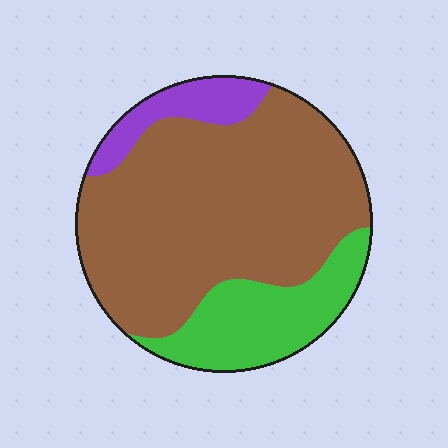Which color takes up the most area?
Brown, at roughly 70%.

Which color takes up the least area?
Purple, at roughly 10%.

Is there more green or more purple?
Green.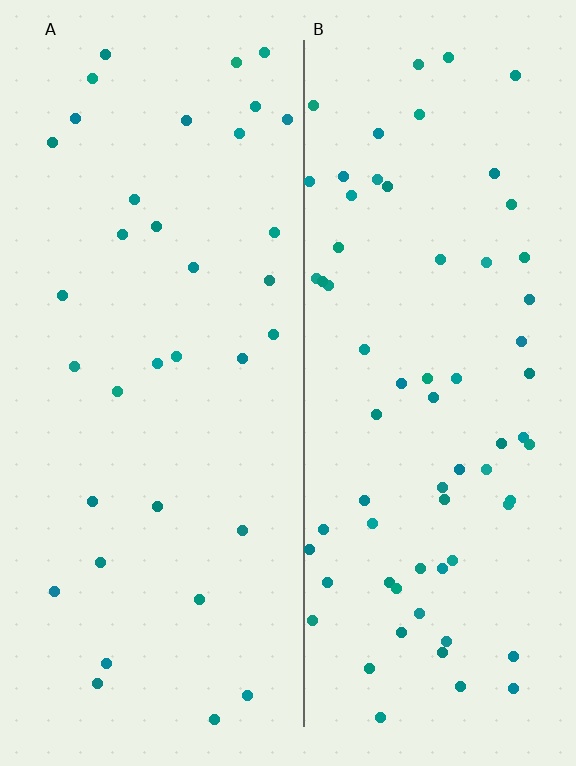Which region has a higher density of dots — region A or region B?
B (the right).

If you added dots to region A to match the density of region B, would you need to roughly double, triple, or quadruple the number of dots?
Approximately double.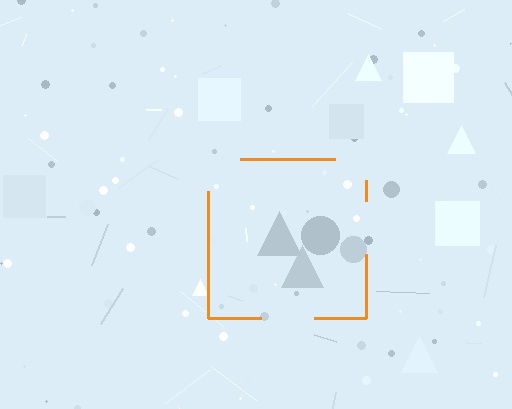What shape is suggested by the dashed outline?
The dashed outline suggests a square.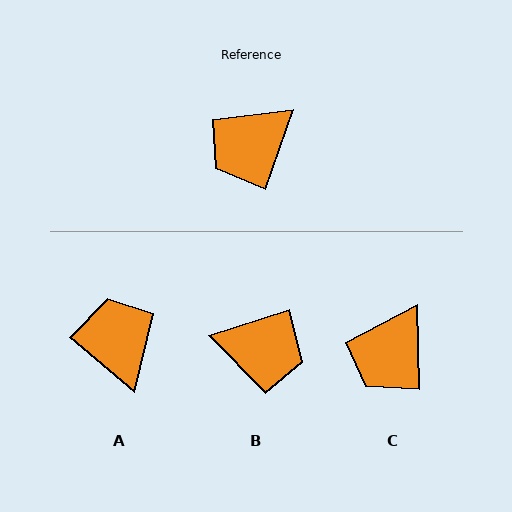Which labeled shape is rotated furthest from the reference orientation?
B, about 127 degrees away.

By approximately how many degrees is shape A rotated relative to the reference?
Approximately 111 degrees clockwise.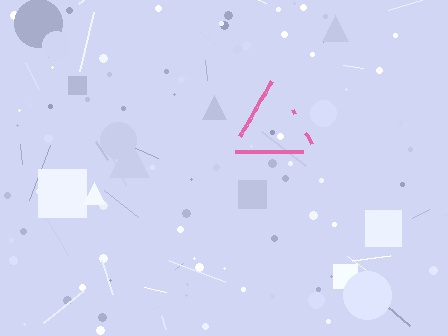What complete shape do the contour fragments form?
The contour fragments form a triangle.